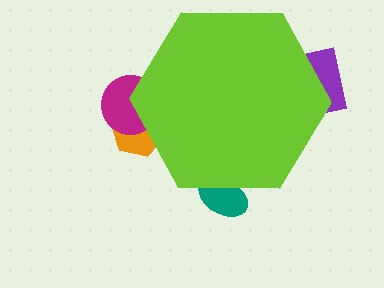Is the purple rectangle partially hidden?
Yes, the purple rectangle is partially hidden behind the lime hexagon.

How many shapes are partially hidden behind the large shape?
4 shapes are partially hidden.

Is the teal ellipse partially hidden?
Yes, the teal ellipse is partially hidden behind the lime hexagon.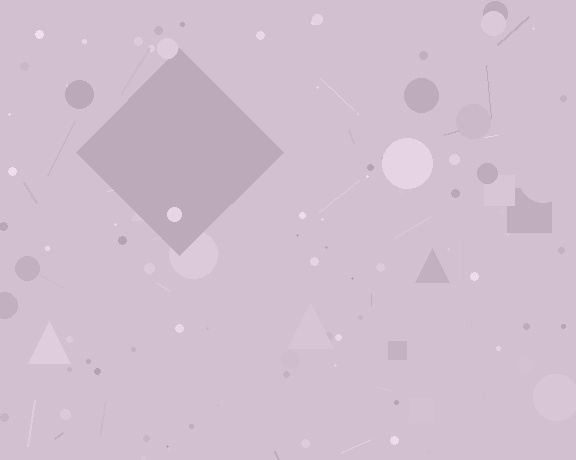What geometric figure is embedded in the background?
A diamond is embedded in the background.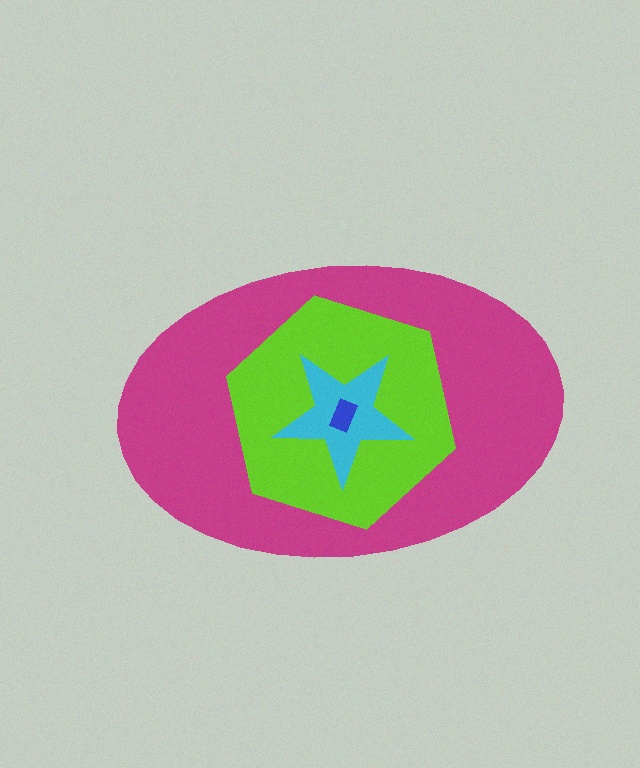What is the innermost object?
The blue rectangle.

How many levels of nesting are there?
4.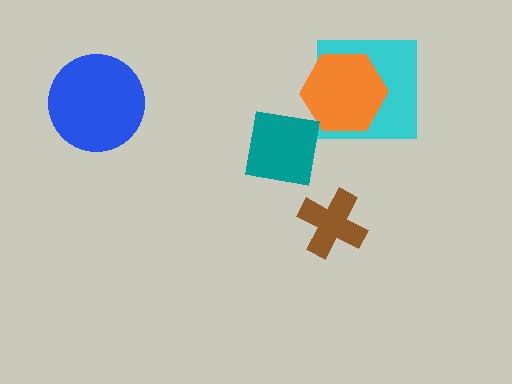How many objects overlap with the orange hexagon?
1 object overlaps with the orange hexagon.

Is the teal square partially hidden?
No, no other shape covers it.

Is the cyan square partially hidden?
Yes, it is partially covered by another shape.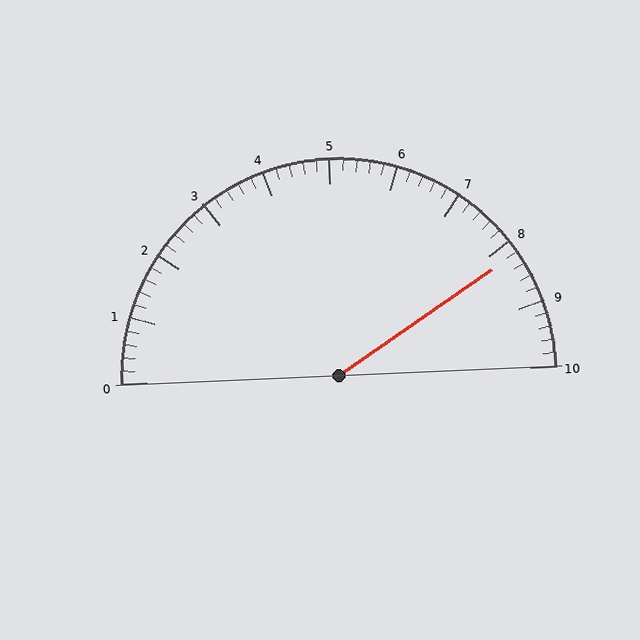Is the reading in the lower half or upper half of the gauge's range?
The reading is in the upper half of the range (0 to 10).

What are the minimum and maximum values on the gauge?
The gauge ranges from 0 to 10.